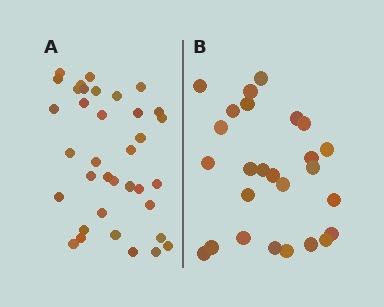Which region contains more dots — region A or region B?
Region A (the left region) has more dots.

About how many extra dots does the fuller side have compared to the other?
Region A has roughly 10 or so more dots than region B.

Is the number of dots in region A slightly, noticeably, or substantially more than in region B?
Region A has noticeably more, but not dramatically so. The ratio is roughly 1.4 to 1.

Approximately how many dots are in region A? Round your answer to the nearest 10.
About 40 dots. (The exact count is 36, which rounds to 40.)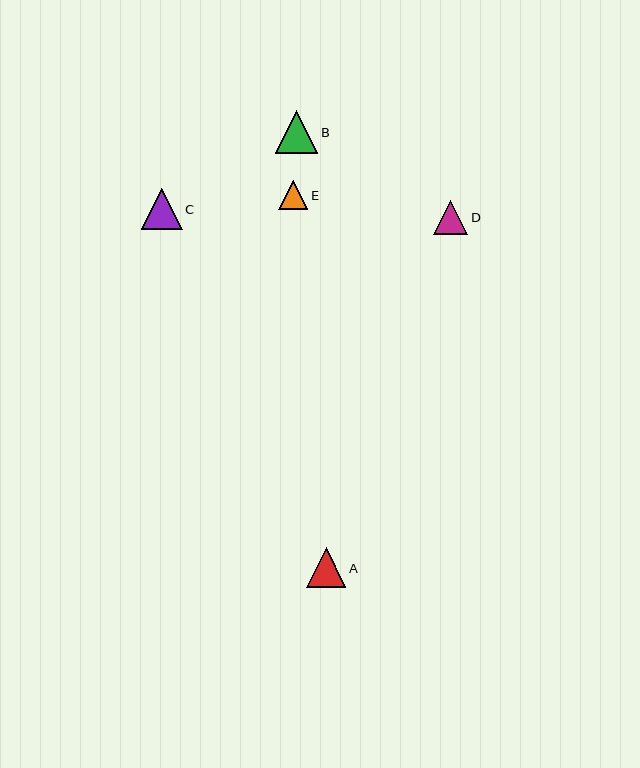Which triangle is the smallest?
Triangle E is the smallest with a size of approximately 29 pixels.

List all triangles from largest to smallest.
From largest to smallest: B, C, A, D, E.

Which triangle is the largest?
Triangle B is the largest with a size of approximately 43 pixels.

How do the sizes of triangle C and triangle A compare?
Triangle C and triangle A are approximately the same size.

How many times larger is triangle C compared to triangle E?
Triangle C is approximately 1.4 times the size of triangle E.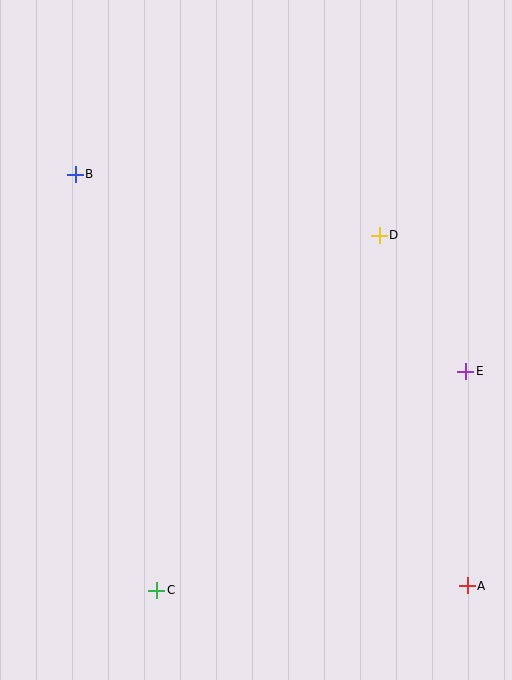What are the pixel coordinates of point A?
Point A is at (467, 586).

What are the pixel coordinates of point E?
Point E is at (466, 371).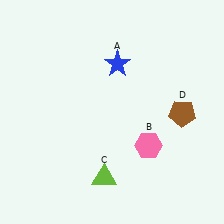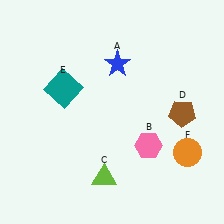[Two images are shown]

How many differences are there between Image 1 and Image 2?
There are 2 differences between the two images.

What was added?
A teal square (E), an orange circle (F) were added in Image 2.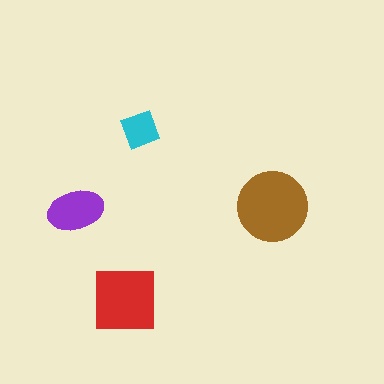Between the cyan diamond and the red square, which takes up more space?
The red square.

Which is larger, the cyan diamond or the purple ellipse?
The purple ellipse.